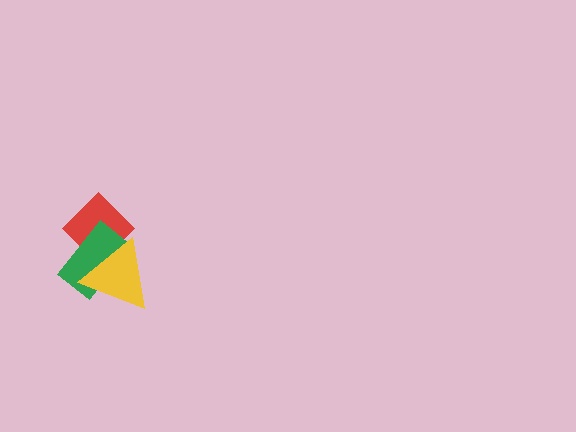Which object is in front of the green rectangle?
The yellow triangle is in front of the green rectangle.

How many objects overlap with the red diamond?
2 objects overlap with the red diamond.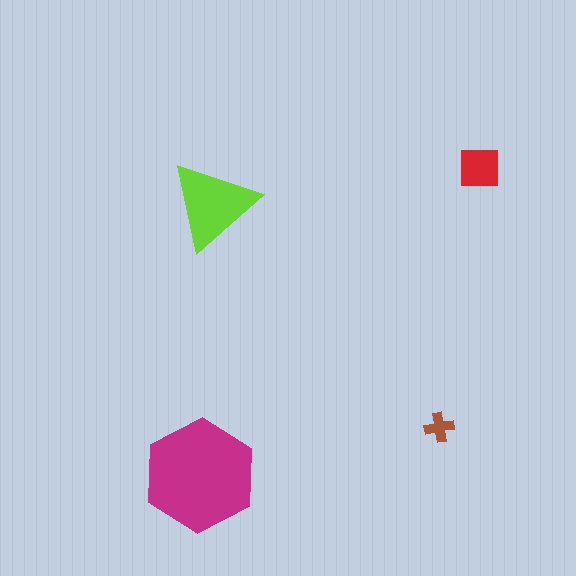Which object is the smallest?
The brown cross.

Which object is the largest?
The magenta hexagon.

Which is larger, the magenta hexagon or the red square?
The magenta hexagon.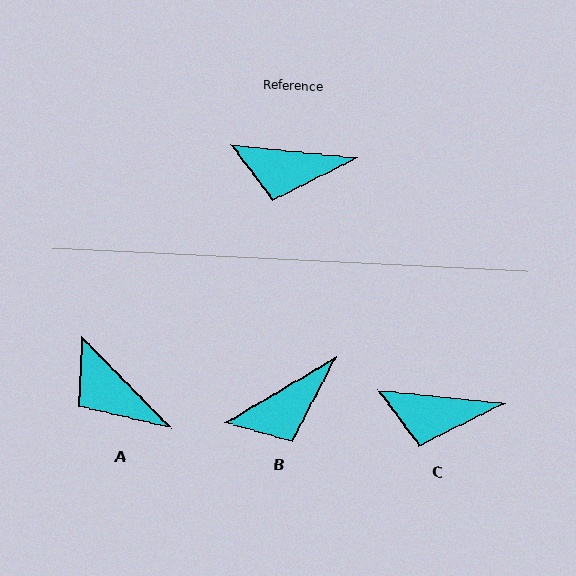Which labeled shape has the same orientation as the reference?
C.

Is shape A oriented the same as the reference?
No, it is off by about 39 degrees.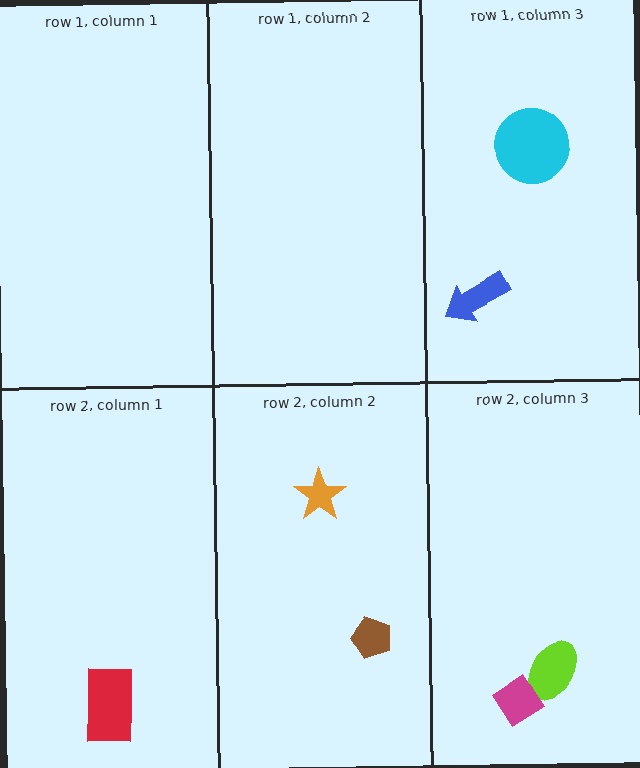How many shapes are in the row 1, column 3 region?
2.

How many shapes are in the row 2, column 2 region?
2.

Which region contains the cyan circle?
The row 1, column 3 region.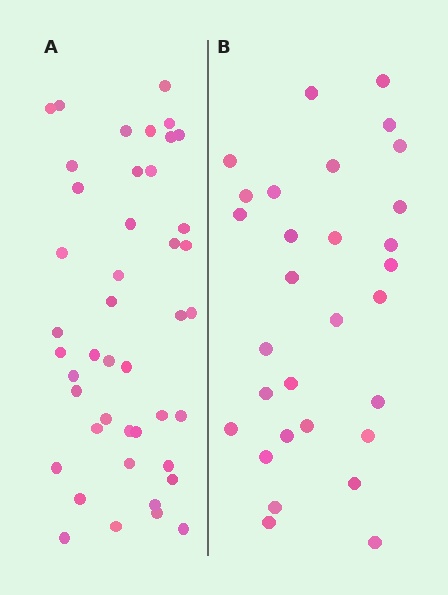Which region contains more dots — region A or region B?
Region A (the left region) has more dots.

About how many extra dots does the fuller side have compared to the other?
Region A has approximately 15 more dots than region B.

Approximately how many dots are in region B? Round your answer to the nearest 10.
About 30 dots.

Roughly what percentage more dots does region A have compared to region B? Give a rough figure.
About 45% more.